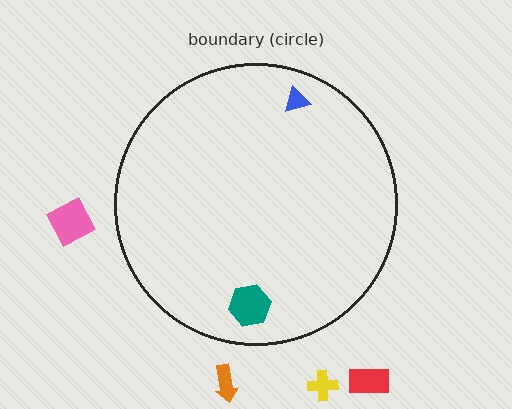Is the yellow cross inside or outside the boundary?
Outside.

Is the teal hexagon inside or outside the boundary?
Inside.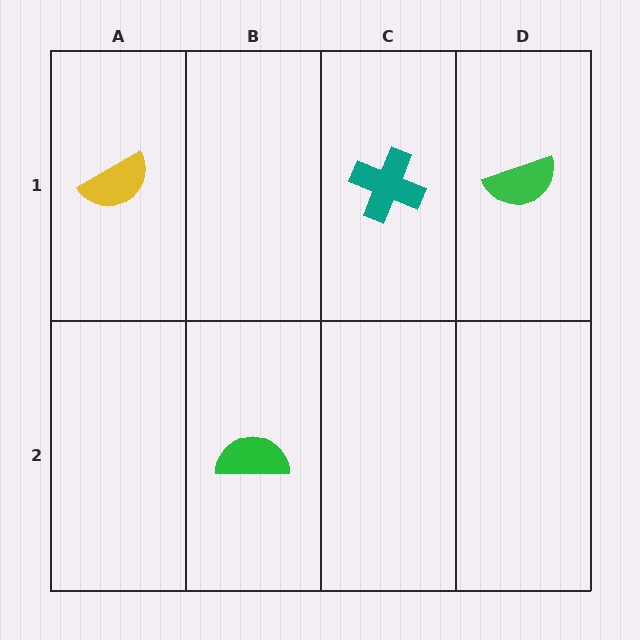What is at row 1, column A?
A yellow semicircle.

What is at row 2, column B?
A green semicircle.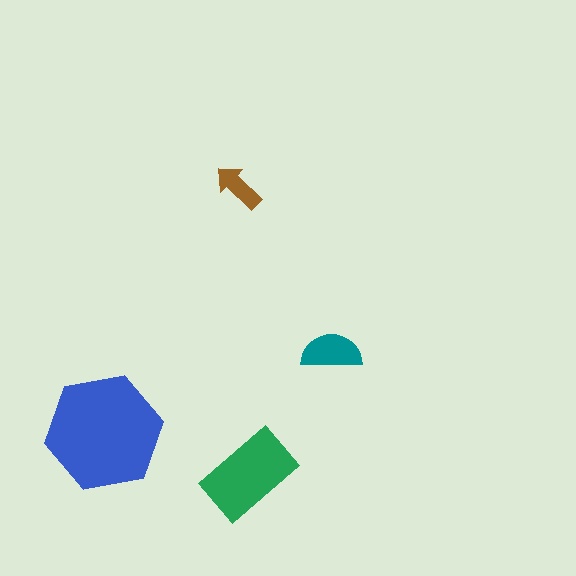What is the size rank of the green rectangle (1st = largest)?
2nd.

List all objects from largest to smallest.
The blue hexagon, the green rectangle, the teal semicircle, the brown arrow.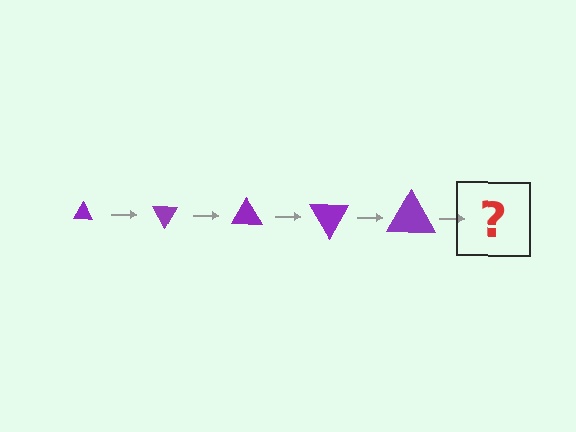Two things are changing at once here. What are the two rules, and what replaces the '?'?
The two rules are that the triangle grows larger each step and it rotates 60 degrees each step. The '?' should be a triangle, larger than the previous one and rotated 300 degrees from the start.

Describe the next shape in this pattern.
It should be a triangle, larger than the previous one and rotated 300 degrees from the start.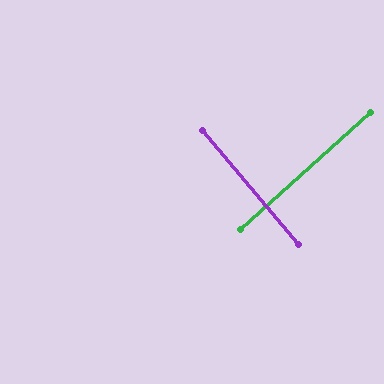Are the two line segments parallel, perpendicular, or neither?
Perpendicular — they meet at approximately 88°.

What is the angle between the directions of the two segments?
Approximately 88 degrees.